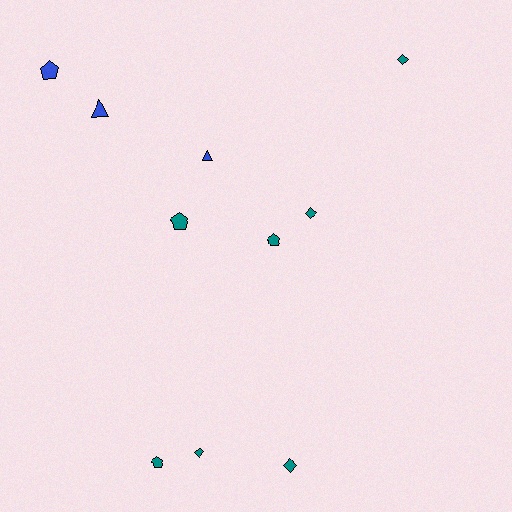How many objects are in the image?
There are 10 objects.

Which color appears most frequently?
Teal, with 7 objects.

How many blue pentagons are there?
There is 1 blue pentagon.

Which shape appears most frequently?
Pentagon, with 4 objects.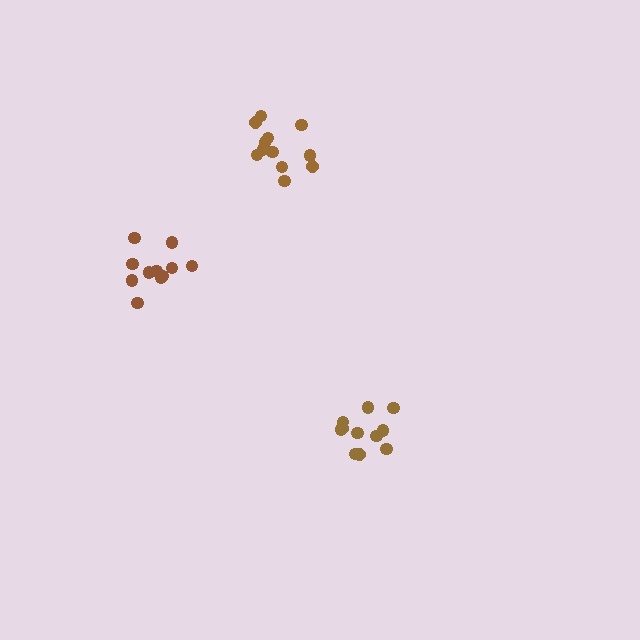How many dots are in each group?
Group 1: 11 dots, Group 2: 12 dots, Group 3: 11 dots (34 total).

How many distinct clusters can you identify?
There are 3 distinct clusters.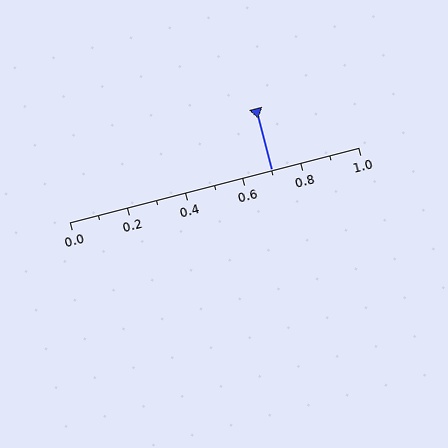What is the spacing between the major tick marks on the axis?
The major ticks are spaced 0.2 apart.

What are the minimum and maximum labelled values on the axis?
The axis runs from 0.0 to 1.0.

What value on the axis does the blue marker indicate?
The marker indicates approximately 0.7.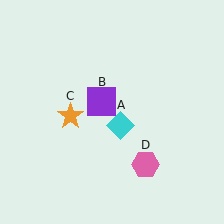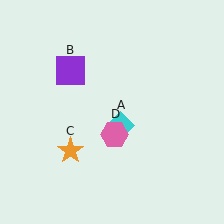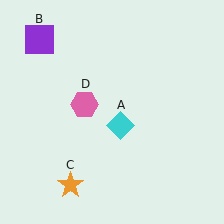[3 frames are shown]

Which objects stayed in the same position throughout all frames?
Cyan diamond (object A) remained stationary.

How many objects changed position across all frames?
3 objects changed position: purple square (object B), orange star (object C), pink hexagon (object D).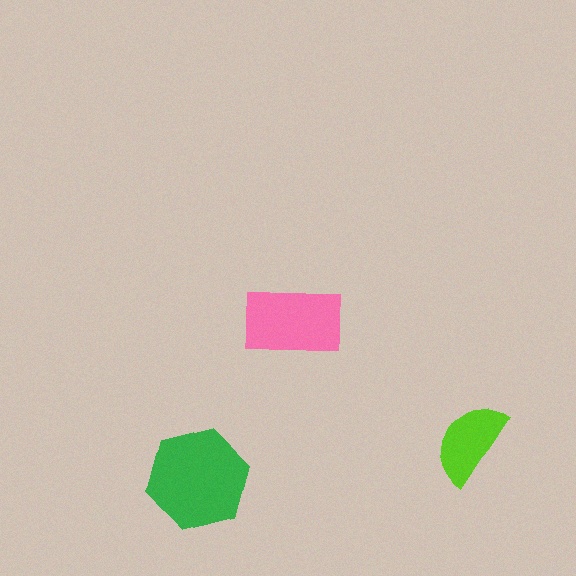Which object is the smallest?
The lime semicircle.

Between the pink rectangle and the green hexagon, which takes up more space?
The green hexagon.